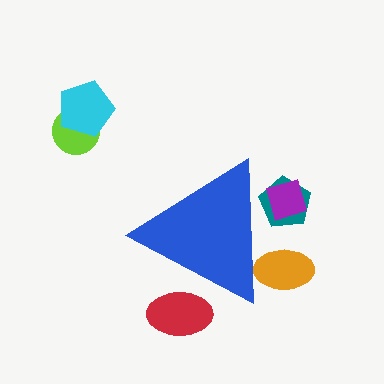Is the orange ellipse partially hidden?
Yes, the orange ellipse is partially hidden behind the blue triangle.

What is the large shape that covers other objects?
A blue triangle.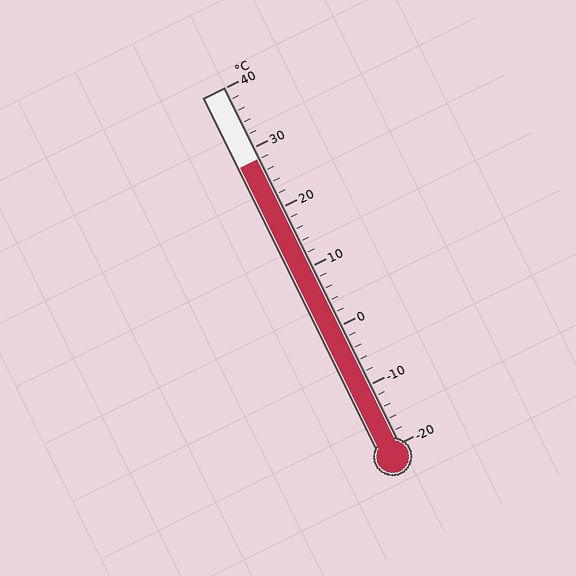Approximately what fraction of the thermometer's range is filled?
The thermometer is filled to approximately 80% of its range.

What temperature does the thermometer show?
The thermometer shows approximately 28°C.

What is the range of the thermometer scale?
The thermometer scale ranges from -20°C to 40°C.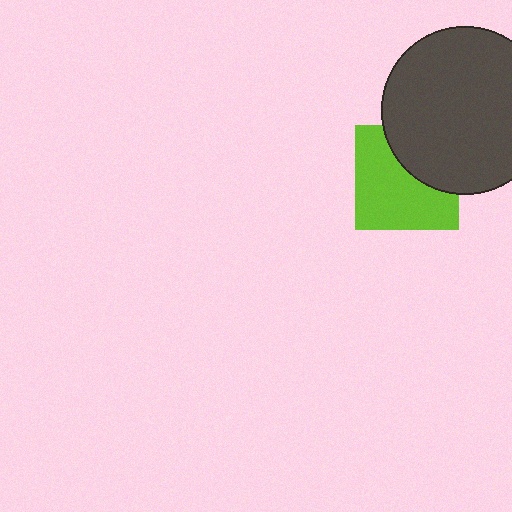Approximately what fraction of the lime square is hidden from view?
Roughly 36% of the lime square is hidden behind the dark gray circle.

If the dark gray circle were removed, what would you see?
You would see the complete lime square.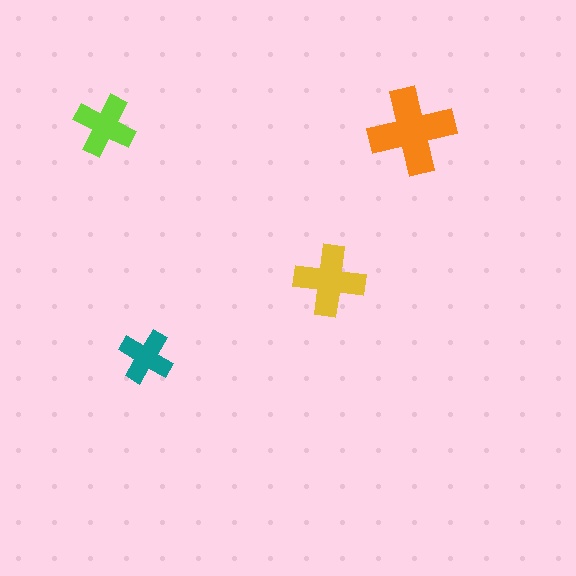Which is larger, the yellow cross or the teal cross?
The yellow one.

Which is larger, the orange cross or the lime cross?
The orange one.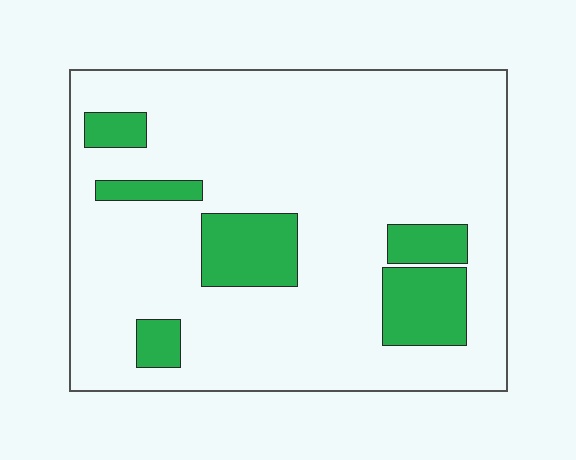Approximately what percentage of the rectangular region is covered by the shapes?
Approximately 15%.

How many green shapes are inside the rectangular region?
6.